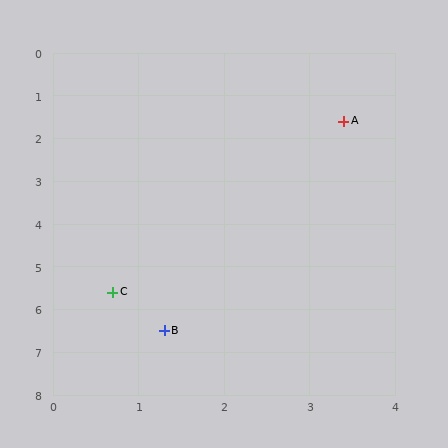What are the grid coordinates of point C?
Point C is at approximately (0.7, 5.6).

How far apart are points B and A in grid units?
Points B and A are about 5.3 grid units apart.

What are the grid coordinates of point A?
Point A is at approximately (3.4, 1.6).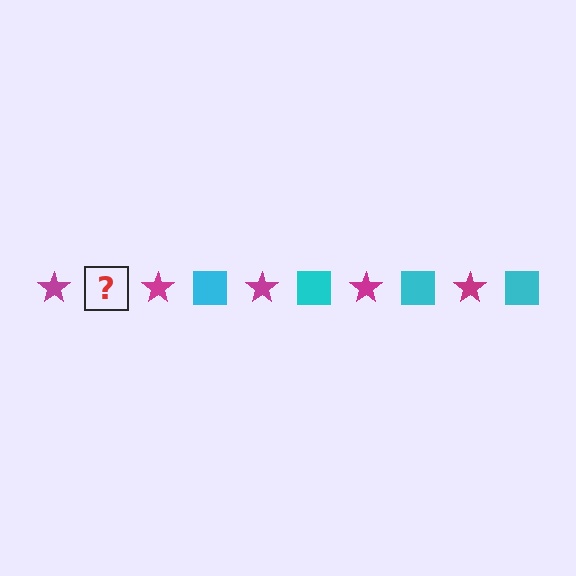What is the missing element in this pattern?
The missing element is a cyan square.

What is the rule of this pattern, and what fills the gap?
The rule is that the pattern alternates between magenta star and cyan square. The gap should be filled with a cyan square.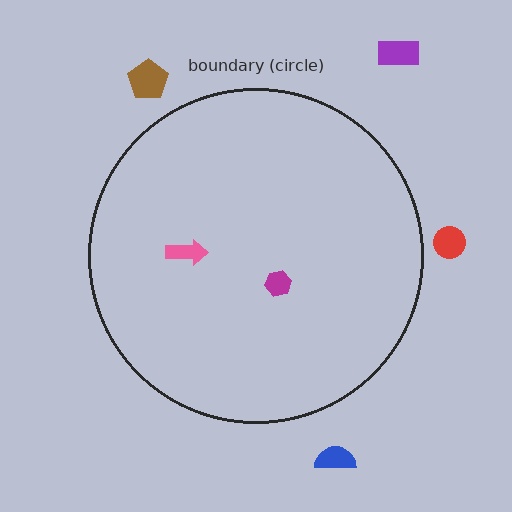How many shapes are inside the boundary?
2 inside, 4 outside.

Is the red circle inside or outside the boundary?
Outside.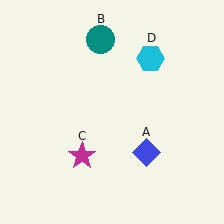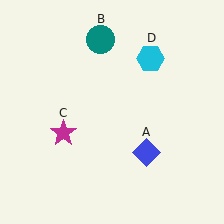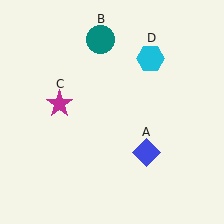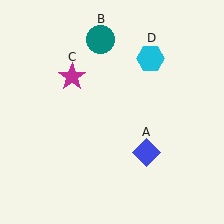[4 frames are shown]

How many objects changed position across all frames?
1 object changed position: magenta star (object C).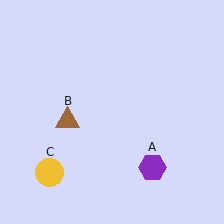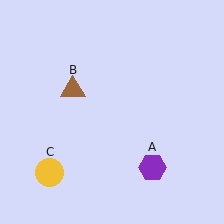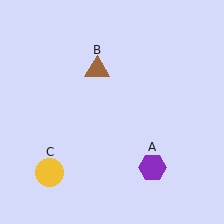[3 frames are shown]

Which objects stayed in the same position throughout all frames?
Purple hexagon (object A) and yellow circle (object C) remained stationary.